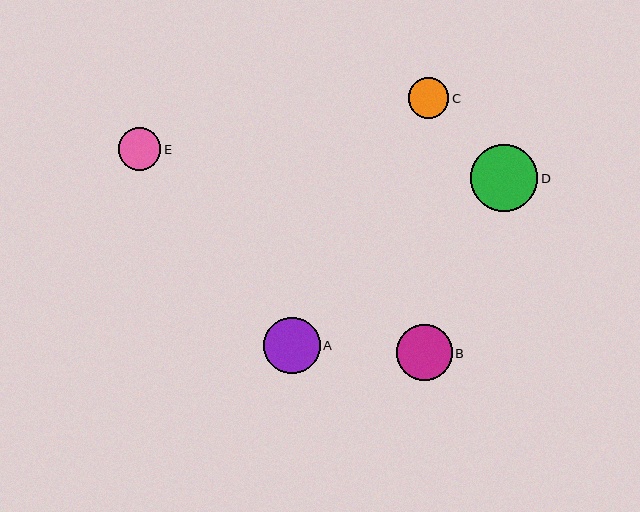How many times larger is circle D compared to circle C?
Circle D is approximately 1.6 times the size of circle C.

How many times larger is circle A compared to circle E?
Circle A is approximately 1.3 times the size of circle E.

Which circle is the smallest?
Circle C is the smallest with a size of approximately 41 pixels.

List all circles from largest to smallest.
From largest to smallest: D, A, B, E, C.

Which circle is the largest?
Circle D is the largest with a size of approximately 67 pixels.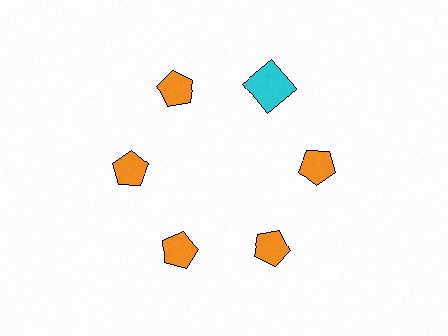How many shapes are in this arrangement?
There are 6 shapes arranged in a ring pattern.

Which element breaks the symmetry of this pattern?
The cyan square at roughly the 1 o'clock position breaks the symmetry. All other shapes are orange pentagons.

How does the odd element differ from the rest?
It differs in both color (cyan instead of orange) and shape (square instead of pentagon).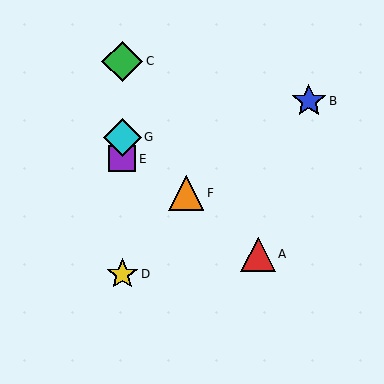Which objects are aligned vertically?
Objects C, D, E, G are aligned vertically.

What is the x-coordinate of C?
Object C is at x≈122.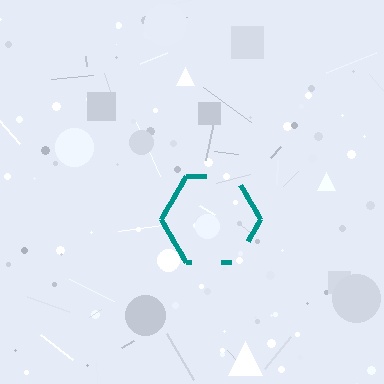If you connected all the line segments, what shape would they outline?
They would outline a hexagon.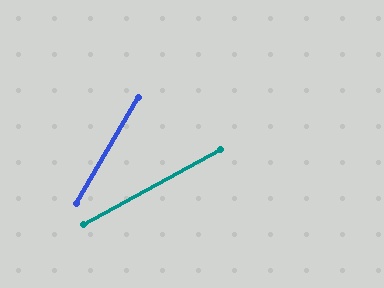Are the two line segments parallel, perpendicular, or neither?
Neither parallel nor perpendicular — they differ by about 31°.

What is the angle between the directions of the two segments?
Approximately 31 degrees.